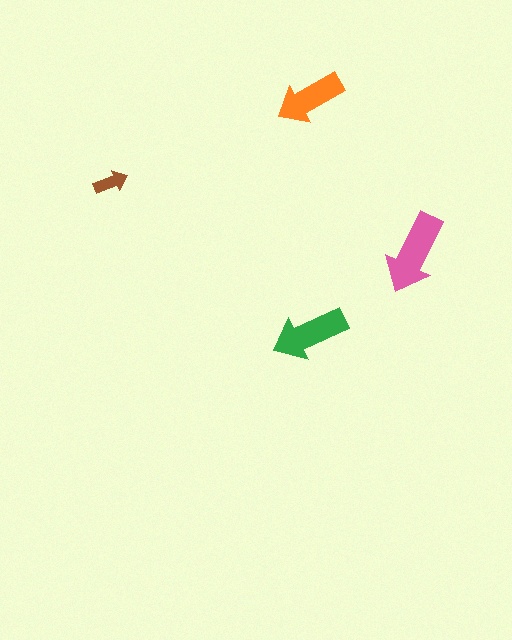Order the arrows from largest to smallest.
the pink one, the green one, the orange one, the brown one.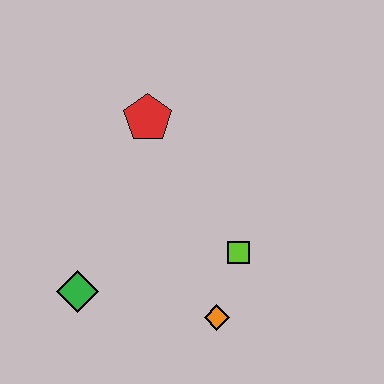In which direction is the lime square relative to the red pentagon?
The lime square is below the red pentagon.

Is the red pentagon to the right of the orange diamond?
No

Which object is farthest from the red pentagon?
The orange diamond is farthest from the red pentagon.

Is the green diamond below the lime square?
Yes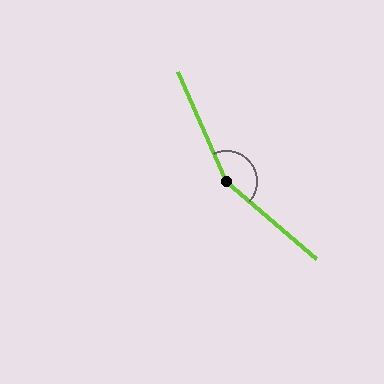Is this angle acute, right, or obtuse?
It is obtuse.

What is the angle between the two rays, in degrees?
Approximately 155 degrees.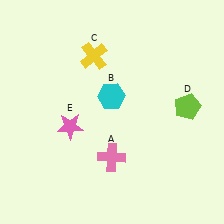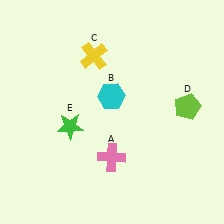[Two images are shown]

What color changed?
The star (E) changed from pink in Image 1 to green in Image 2.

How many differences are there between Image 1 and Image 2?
There is 1 difference between the two images.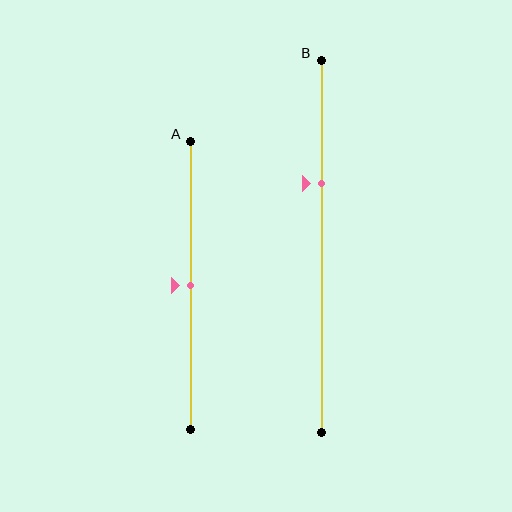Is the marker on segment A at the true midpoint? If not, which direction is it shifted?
Yes, the marker on segment A is at the true midpoint.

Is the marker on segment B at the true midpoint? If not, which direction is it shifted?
No, the marker on segment B is shifted upward by about 17% of the segment length.